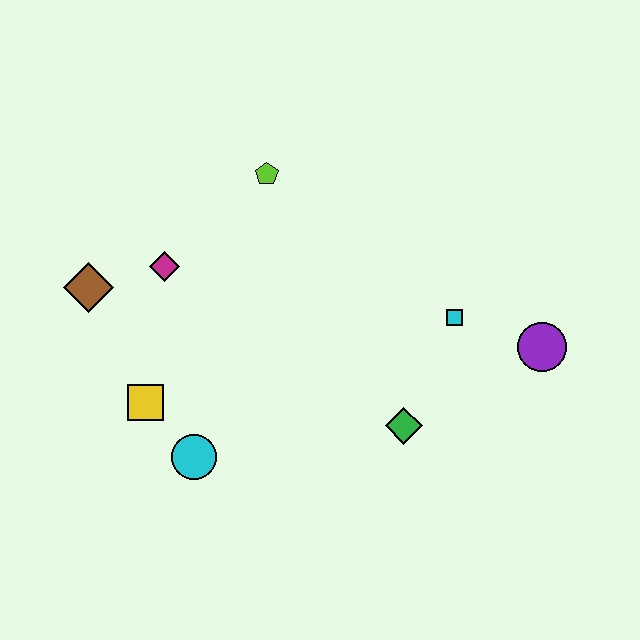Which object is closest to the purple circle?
The cyan square is closest to the purple circle.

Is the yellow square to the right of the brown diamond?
Yes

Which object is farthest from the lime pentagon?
The purple circle is farthest from the lime pentagon.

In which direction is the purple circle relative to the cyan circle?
The purple circle is to the right of the cyan circle.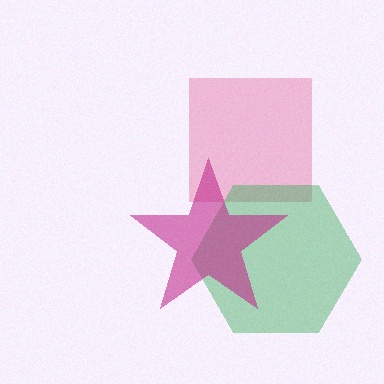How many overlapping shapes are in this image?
There are 3 overlapping shapes in the image.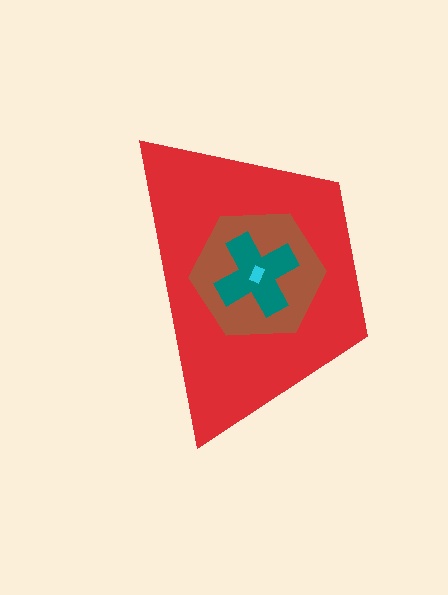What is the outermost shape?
The red trapezoid.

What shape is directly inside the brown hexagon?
The teal cross.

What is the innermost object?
The cyan rectangle.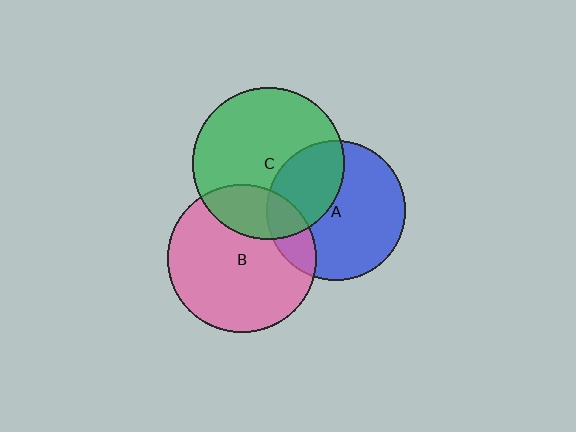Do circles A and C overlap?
Yes.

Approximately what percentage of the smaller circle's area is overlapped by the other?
Approximately 35%.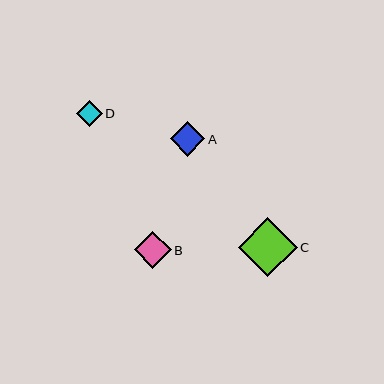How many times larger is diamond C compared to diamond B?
Diamond C is approximately 1.6 times the size of diamond B.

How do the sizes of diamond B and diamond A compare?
Diamond B and diamond A are approximately the same size.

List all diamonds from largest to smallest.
From largest to smallest: C, B, A, D.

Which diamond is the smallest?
Diamond D is the smallest with a size of approximately 26 pixels.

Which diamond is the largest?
Diamond C is the largest with a size of approximately 59 pixels.